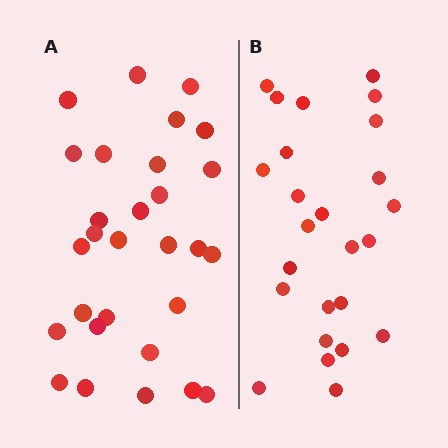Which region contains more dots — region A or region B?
Region A (the left region) has more dots.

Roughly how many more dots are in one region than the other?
Region A has about 4 more dots than region B.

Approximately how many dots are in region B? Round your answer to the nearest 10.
About 20 dots. (The exact count is 25, which rounds to 20.)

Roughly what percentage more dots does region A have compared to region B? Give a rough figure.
About 15% more.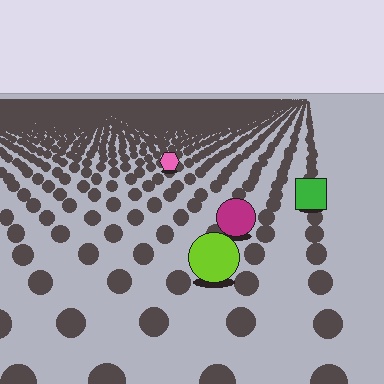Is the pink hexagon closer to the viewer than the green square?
No. The green square is closer — you can tell from the texture gradient: the ground texture is coarser near it.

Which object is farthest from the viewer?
The pink hexagon is farthest from the viewer. It appears smaller and the ground texture around it is denser.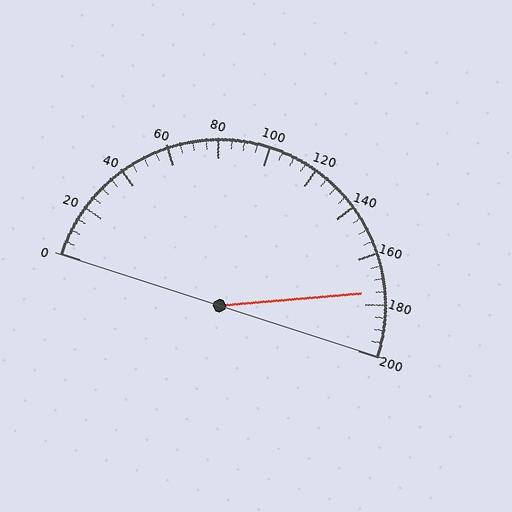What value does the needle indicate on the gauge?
The needle indicates approximately 175.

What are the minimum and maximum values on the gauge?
The gauge ranges from 0 to 200.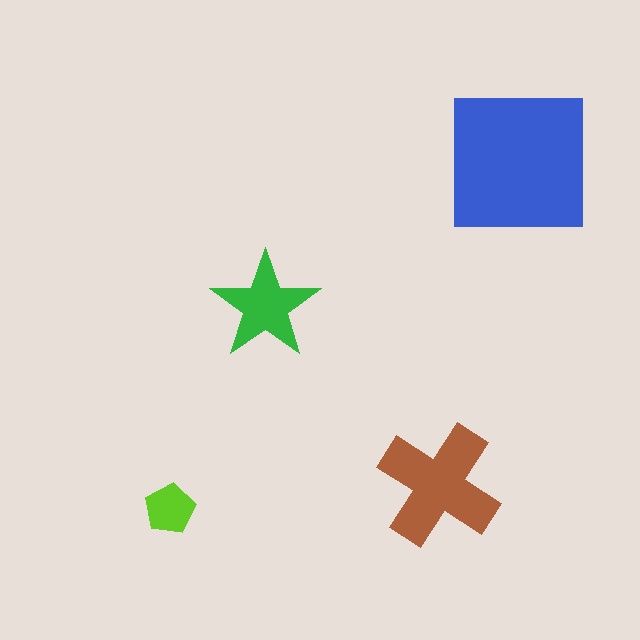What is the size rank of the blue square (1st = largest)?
1st.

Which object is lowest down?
The lime pentagon is bottommost.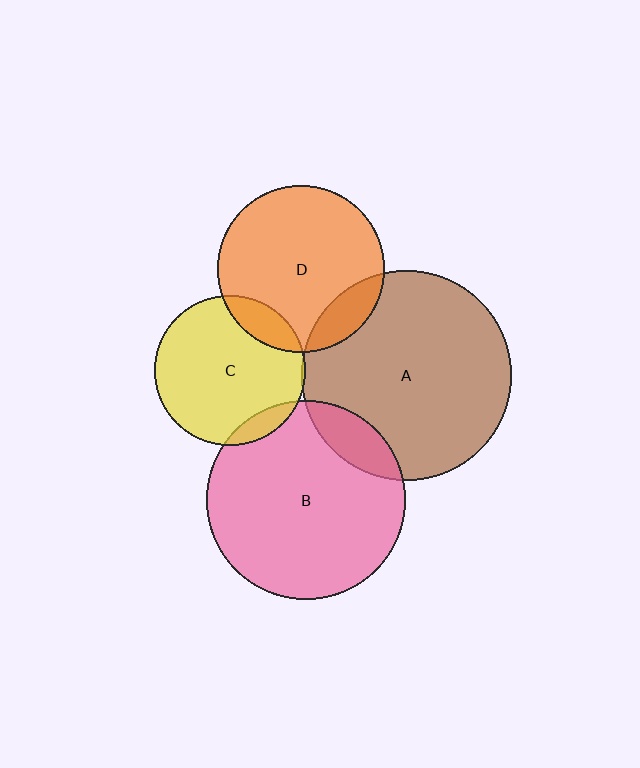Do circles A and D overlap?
Yes.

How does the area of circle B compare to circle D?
Approximately 1.4 times.